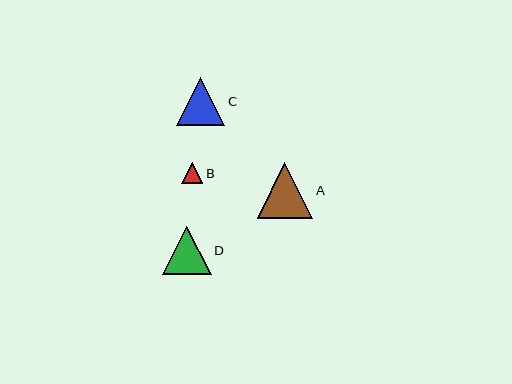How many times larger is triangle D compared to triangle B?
Triangle D is approximately 2.3 times the size of triangle B.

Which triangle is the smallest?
Triangle B is the smallest with a size of approximately 21 pixels.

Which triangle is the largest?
Triangle A is the largest with a size of approximately 55 pixels.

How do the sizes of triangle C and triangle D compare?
Triangle C and triangle D are approximately the same size.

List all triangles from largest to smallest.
From largest to smallest: A, C, D, B.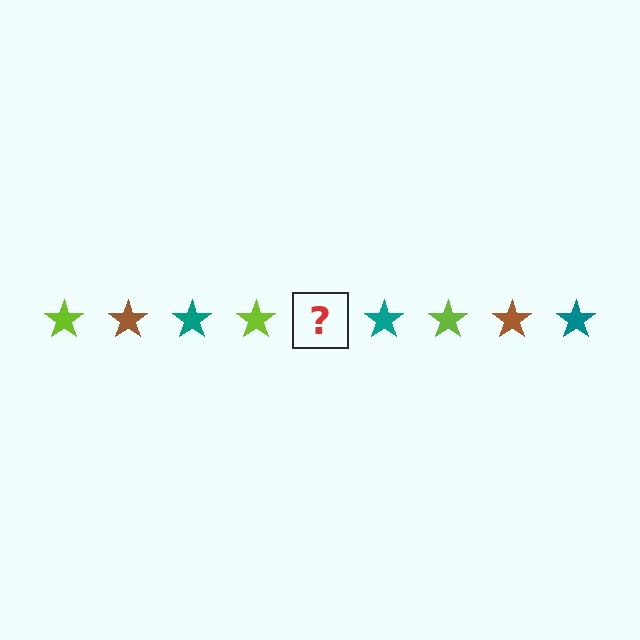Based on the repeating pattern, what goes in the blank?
The blank should be a brown star.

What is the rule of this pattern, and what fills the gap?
The rule is that the pattern cycles through lime, brown, teal stars. The gap should be filled with a brown star.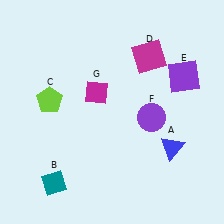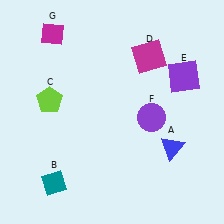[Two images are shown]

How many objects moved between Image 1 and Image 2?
1 object moved between the two images.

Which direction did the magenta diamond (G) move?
The magenta diamond (G) moved up.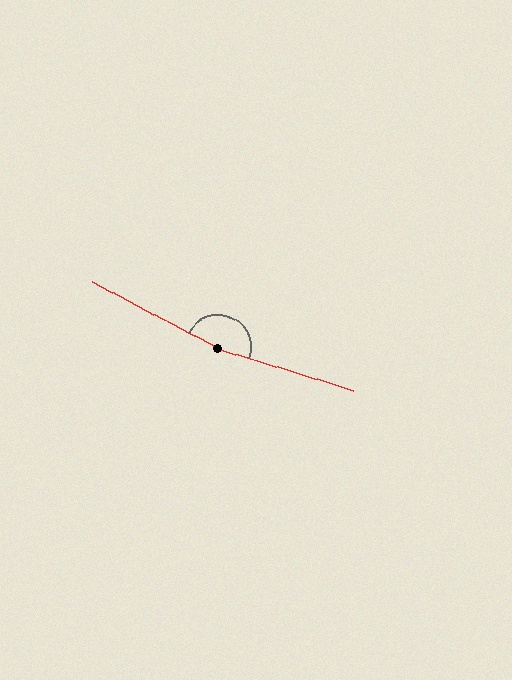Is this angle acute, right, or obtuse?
It is obtuse.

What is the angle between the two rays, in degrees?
Approximately 170 degrees.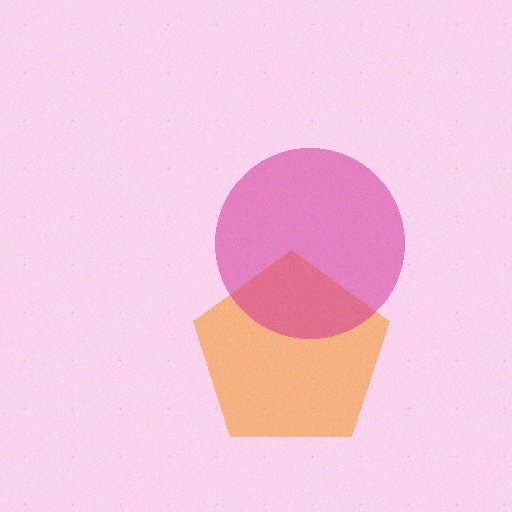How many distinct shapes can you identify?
There are 2 distinct shapes: an orange pentagon, a magenta circle.